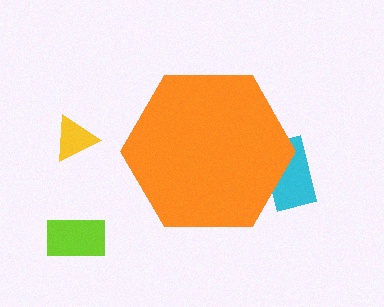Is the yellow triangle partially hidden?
No, the yellow triangle is fully visible.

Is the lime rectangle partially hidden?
No, the lime rectangle is fully visible.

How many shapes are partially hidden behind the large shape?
1 shape is partially hidden.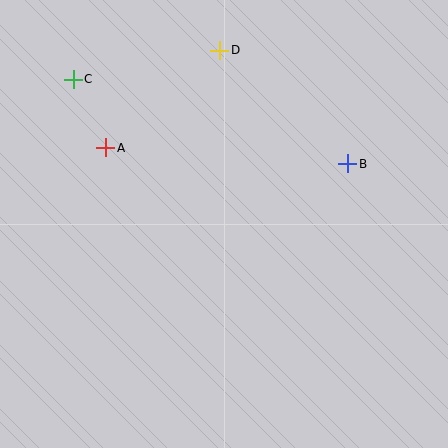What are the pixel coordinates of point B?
Point B is at (348, 164).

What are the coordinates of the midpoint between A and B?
The midpoint between A and B is at (227, 156).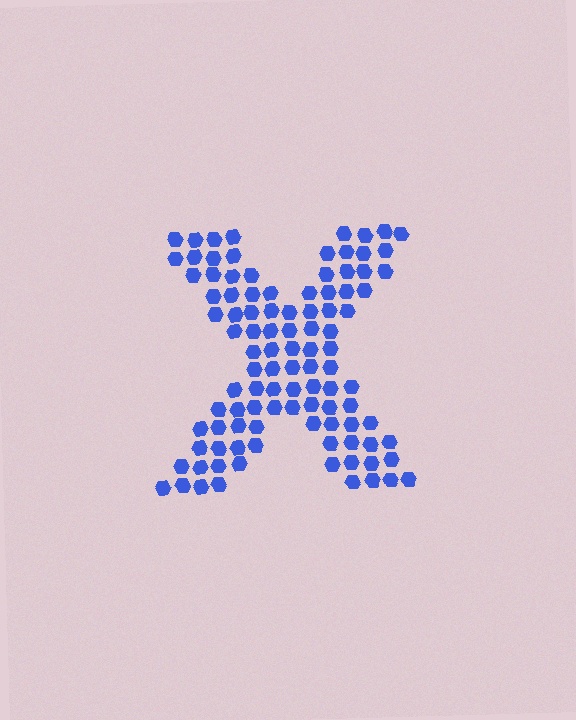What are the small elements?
The small elements are hexagons.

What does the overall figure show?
The overall figure shows the letter X.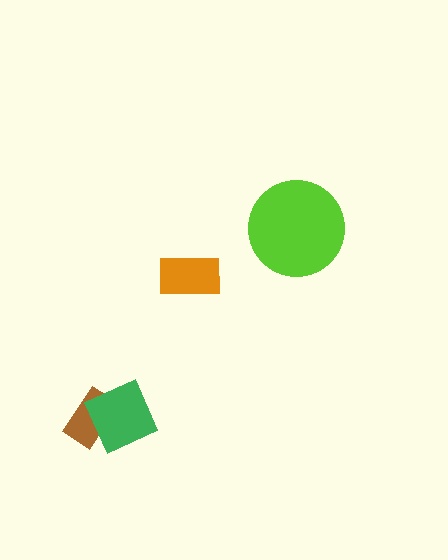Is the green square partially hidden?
No, no other shape covers it.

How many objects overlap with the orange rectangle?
0 objects overlap with the orange rectangle.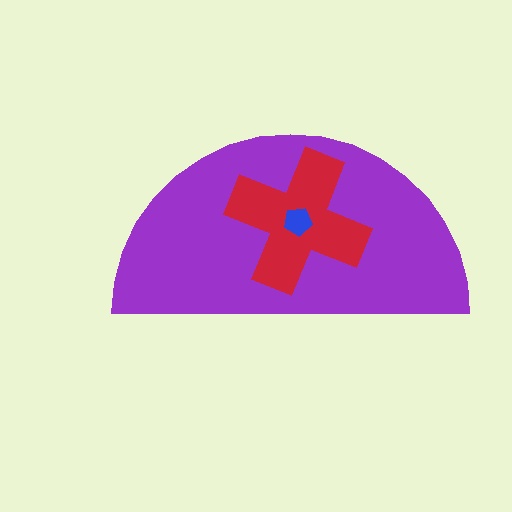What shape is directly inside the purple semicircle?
The red cross.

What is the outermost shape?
The purple semicircle.